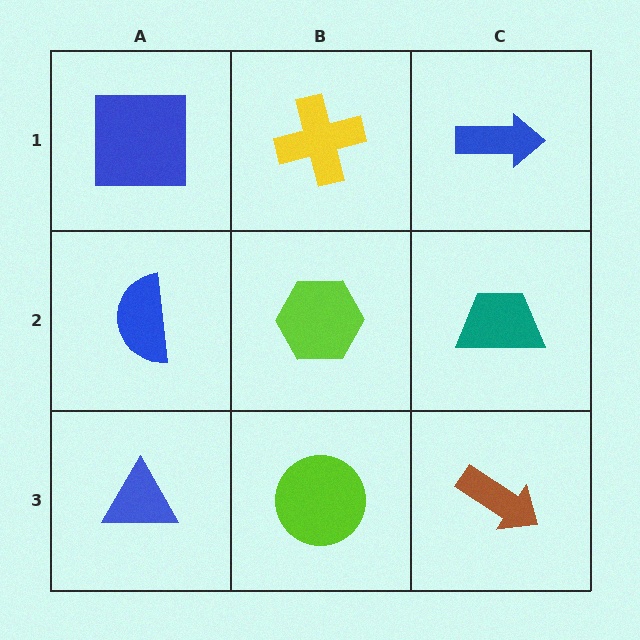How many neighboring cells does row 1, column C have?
2.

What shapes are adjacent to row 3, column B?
A lime hexagon (row 2, column B), a blue triangle (row 3, column A), a brown arrow (row 3, column C).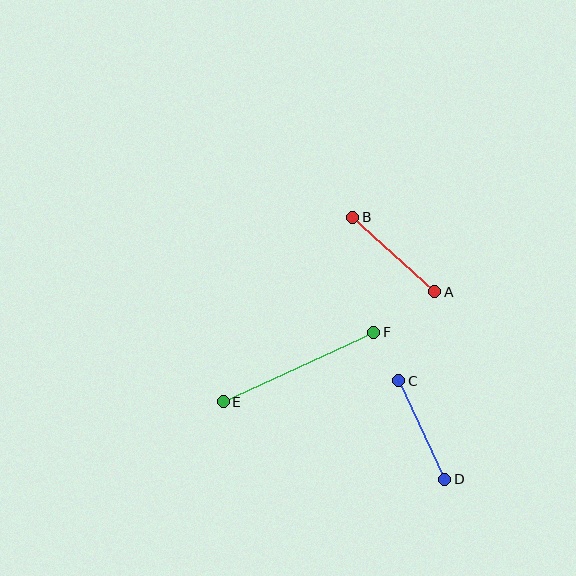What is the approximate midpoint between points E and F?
The midpoint is at approximately (299, 367) pixels.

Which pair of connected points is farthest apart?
Points E and F are farthest apart.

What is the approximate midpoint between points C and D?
The midpoint is at approximately (422, 430) pixels.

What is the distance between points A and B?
The distance is approximately 111 pixels.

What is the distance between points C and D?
The distance is approximately 109 pixels.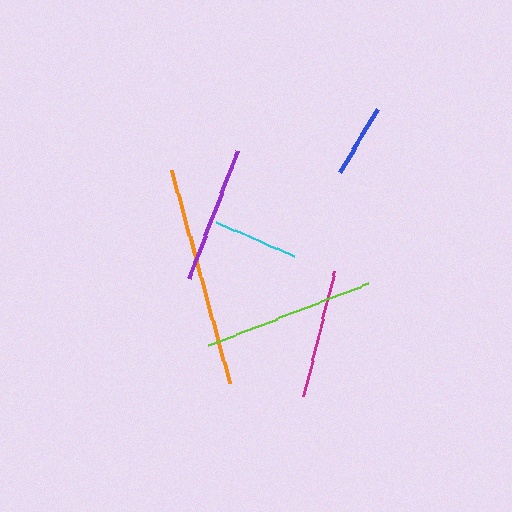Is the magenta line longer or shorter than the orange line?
The orange line is longer than the magenta line.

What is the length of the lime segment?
The lime segment is approximately 171 pixels long.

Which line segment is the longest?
The orange line is the longest at approximately 221 pixels.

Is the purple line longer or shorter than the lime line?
The lime line is longer than the purple line.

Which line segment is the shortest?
The blue line is the shortest at approximately 73 pixels.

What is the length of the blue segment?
The blue segment is approximately 73 pixels long.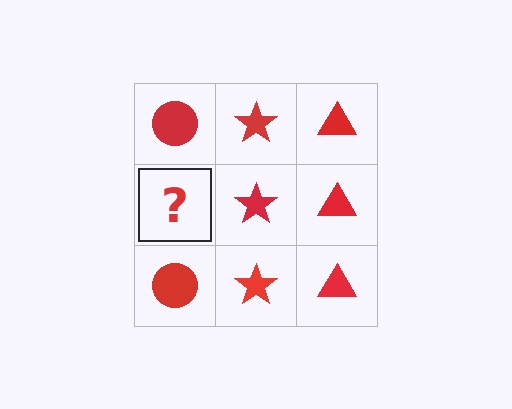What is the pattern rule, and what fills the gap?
The rule is that each column has a consistent shape. The gap should be filled with a red circle.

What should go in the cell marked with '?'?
The missing cell should contain a red circle.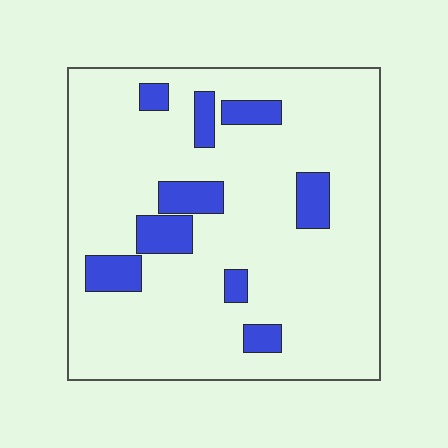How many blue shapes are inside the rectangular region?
9.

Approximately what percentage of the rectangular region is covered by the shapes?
Approximately 15%.